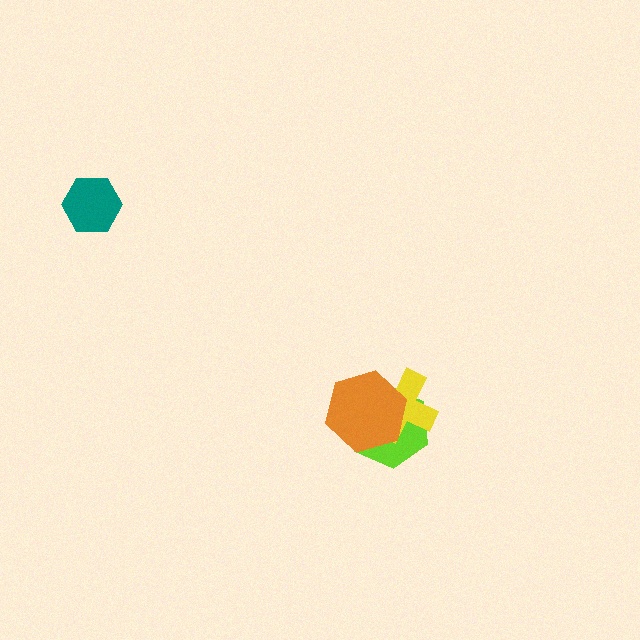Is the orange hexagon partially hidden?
No, no other shape covers it.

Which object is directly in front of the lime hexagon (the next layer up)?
The yellow cross is directly in front of the lime hexagon.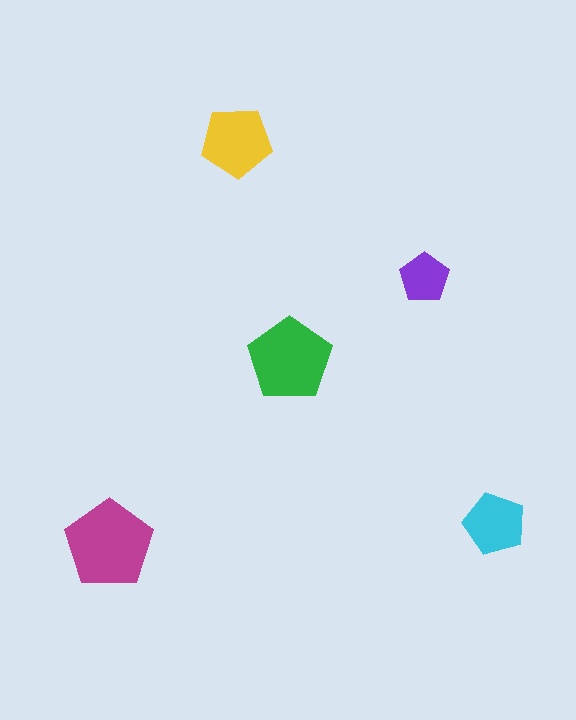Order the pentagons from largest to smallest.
the magenta one, the green one, the yellow one, the cyan one, the purple one.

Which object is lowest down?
The magenta pentagon is bottommost.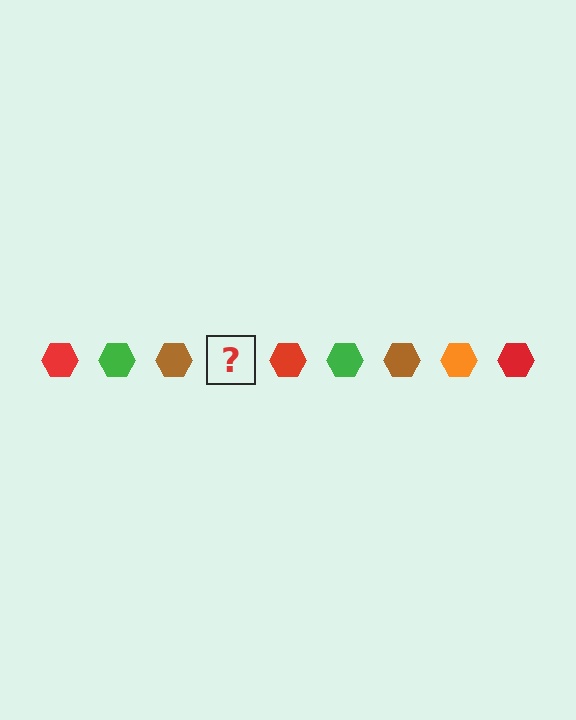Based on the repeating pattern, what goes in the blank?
The blank should be an orange hexagon.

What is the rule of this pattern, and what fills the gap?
The rule is that the pattern cycles through red, green, brown, orange hexagons. The gap should be filled with an orange hexagon.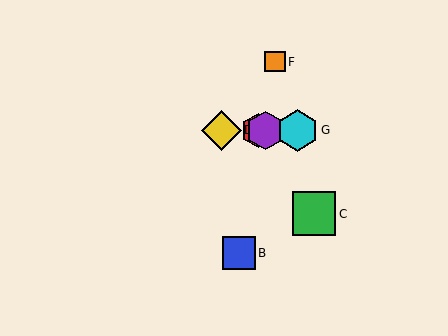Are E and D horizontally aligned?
Yes, both are at y≈130.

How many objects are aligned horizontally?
4 objects (A, D, E, G) are aligned horizontally.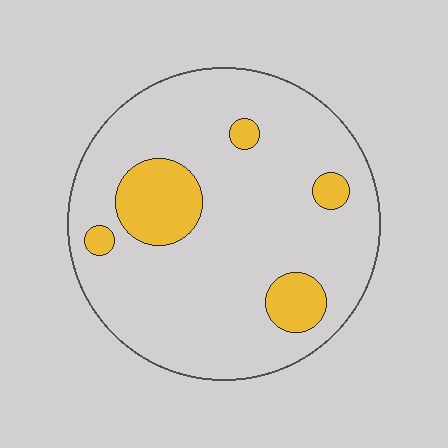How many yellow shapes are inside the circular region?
5.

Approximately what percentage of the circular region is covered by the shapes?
Approximately 15%.